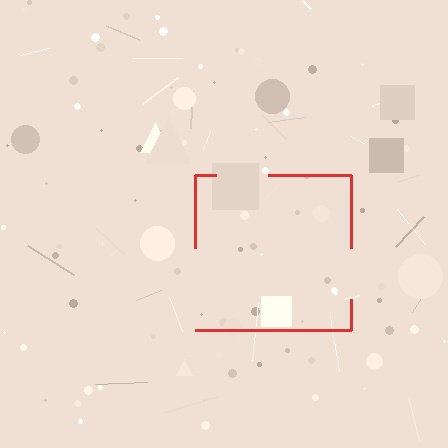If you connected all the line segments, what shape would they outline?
They would outline a square.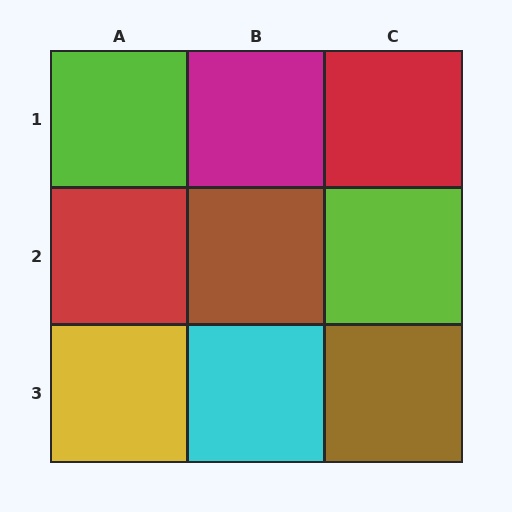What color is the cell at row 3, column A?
Yellow.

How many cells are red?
2 cells are red.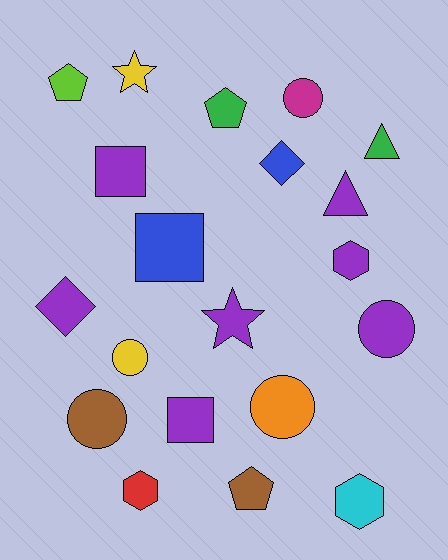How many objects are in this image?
There are 20 objects.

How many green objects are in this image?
There are 2 green objects.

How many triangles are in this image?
There are 2 triangles.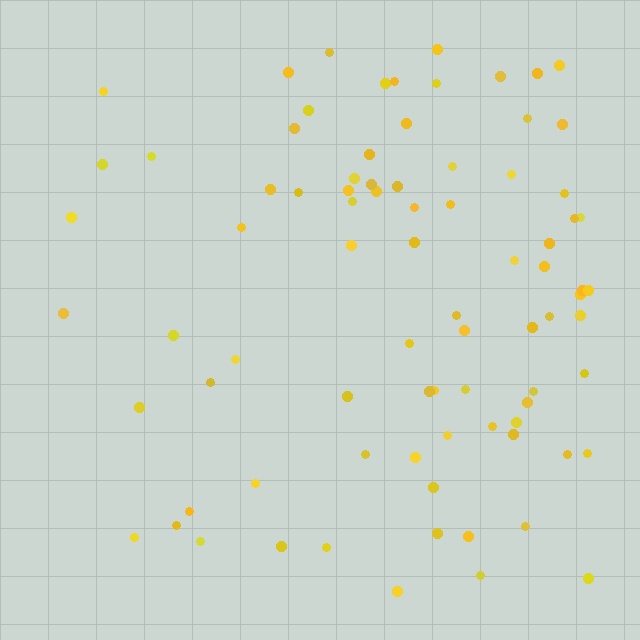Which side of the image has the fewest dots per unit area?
The left.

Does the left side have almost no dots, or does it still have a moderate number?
Still a moderate number, just noticeably fewer than the right.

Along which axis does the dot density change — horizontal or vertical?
Horizontal.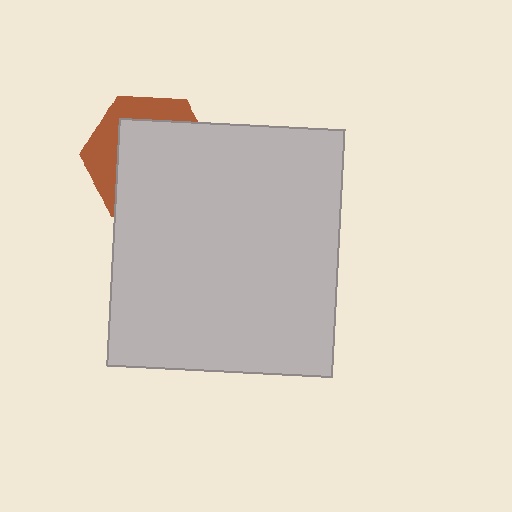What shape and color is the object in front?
The object in front is a light gray rectangle.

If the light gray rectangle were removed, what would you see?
You would see the complete brown hexagon.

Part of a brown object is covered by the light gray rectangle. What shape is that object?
It is a hexagon.